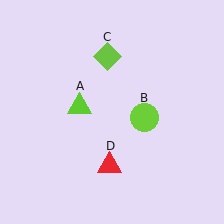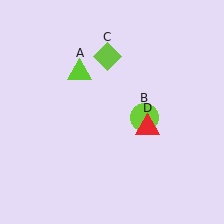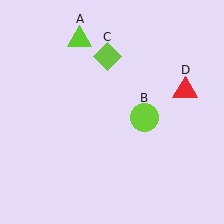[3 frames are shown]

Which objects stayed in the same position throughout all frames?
Lime circle (object B) and lime diamond (object C) remained stationary.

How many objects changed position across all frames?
2 objects changed position: lime triangle (object A), red triangle (object D).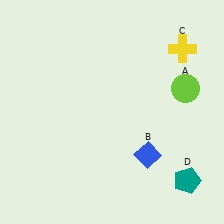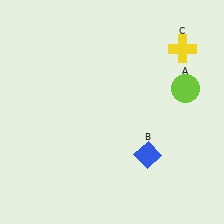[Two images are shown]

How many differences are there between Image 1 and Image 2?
There is 1 difference between the two images.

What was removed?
The teal pentagon (D) was removed in Image 2.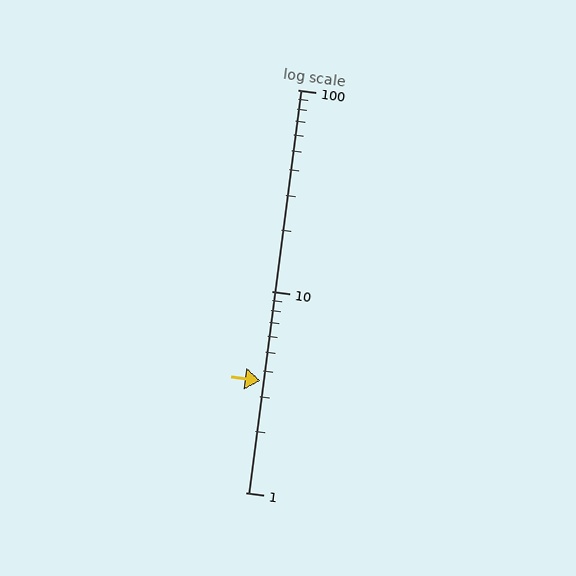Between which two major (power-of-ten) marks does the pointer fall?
The pointer is between 1 and 10.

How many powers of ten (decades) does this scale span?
The scale spans 2 decades, from 1 to 100.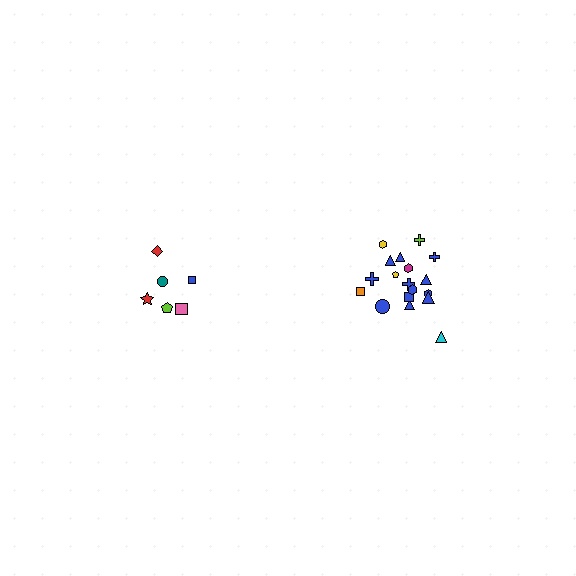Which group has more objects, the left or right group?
The right group.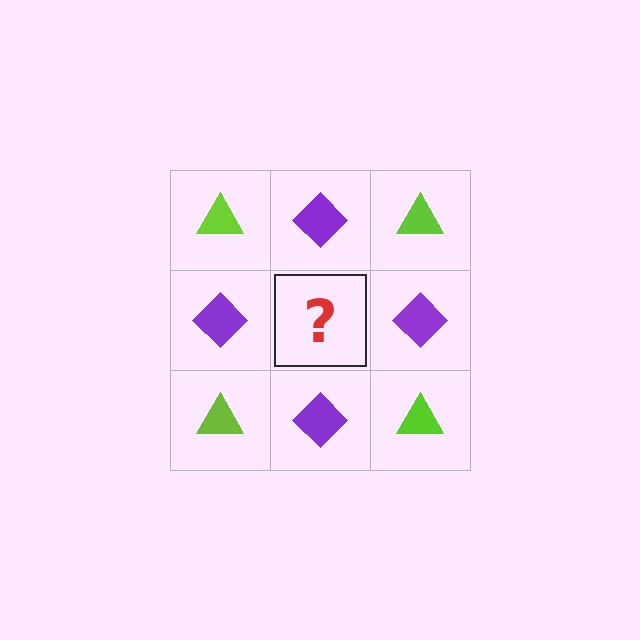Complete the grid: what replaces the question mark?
The question mark should be replaced with a lime triangle.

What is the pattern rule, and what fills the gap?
The rule is that it alternates lime triangle and purple diamond in a checkerboard pattern. The gap should be filled with a lime triangle.